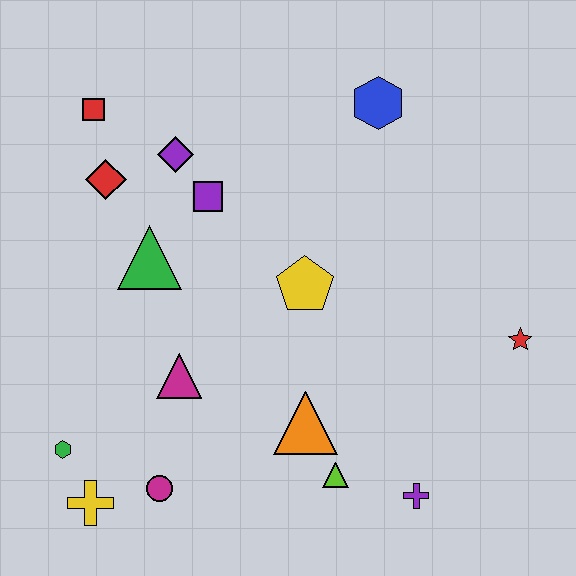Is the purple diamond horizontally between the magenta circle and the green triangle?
No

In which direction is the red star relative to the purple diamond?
The red star is to the right of the purple diamond.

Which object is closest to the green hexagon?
The yellow cross is closest to the green hexagon.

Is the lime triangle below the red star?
Yes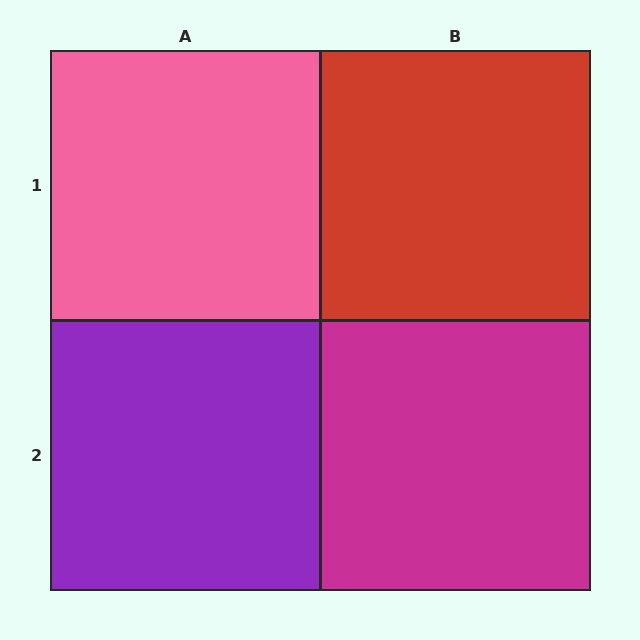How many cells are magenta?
1 cell is magenta.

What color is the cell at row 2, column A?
Purple.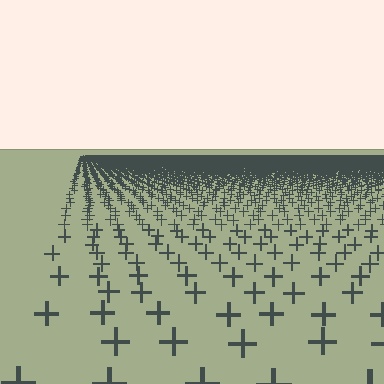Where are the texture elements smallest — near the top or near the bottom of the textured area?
Near the top.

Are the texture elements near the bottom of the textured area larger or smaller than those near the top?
Larger. Near the bottom, elements are closer to the viewer and appear at a bigger on-screen size.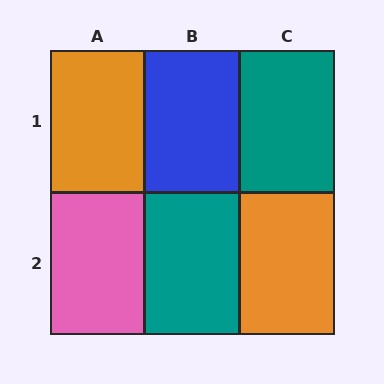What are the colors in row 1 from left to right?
Orange, blue, teal.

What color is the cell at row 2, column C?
Orange.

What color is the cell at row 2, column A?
Pink.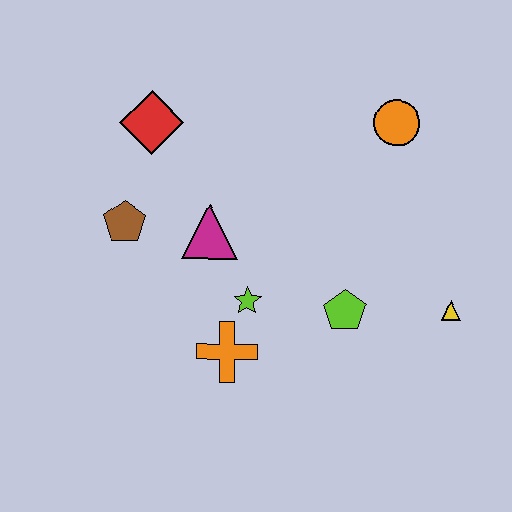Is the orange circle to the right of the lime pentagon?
Yes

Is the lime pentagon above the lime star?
No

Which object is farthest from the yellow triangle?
The red diamond is farthest from the yellow triangle.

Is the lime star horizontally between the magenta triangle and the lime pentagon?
Yes